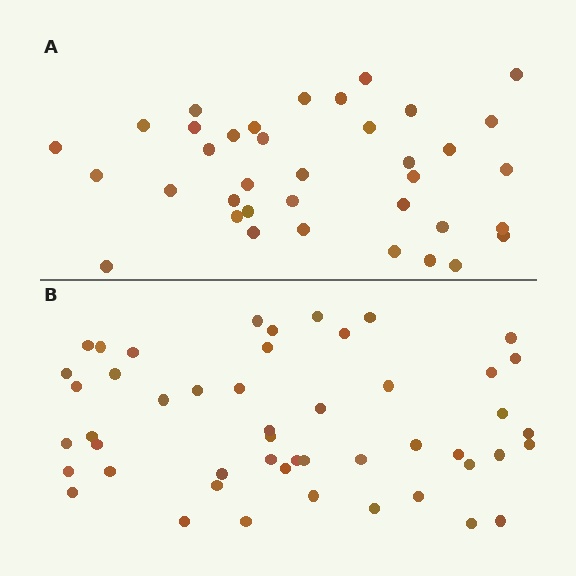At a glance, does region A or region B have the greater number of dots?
Region B (the bottom region) has more dots.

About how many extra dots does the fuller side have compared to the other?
Region B has roughly 12 or so more dots than region A.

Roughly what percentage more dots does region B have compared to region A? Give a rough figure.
About 30% more.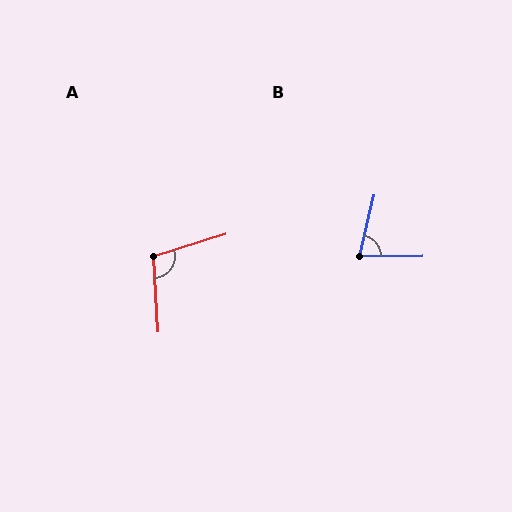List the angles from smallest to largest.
B (76°), A (104°).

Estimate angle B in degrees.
Approximately 76 degrees.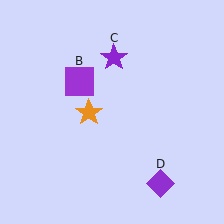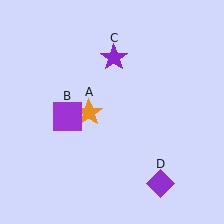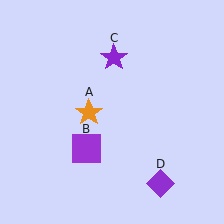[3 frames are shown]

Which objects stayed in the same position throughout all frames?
Orange star (object A) and purple star (object C) and purple diamond (object D) remained stationary.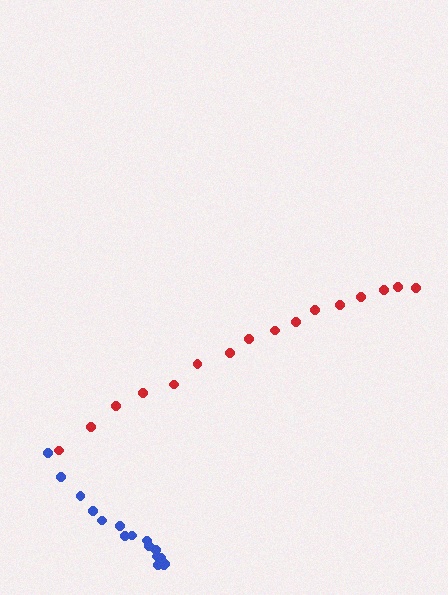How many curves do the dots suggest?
There are 2 distinct paths.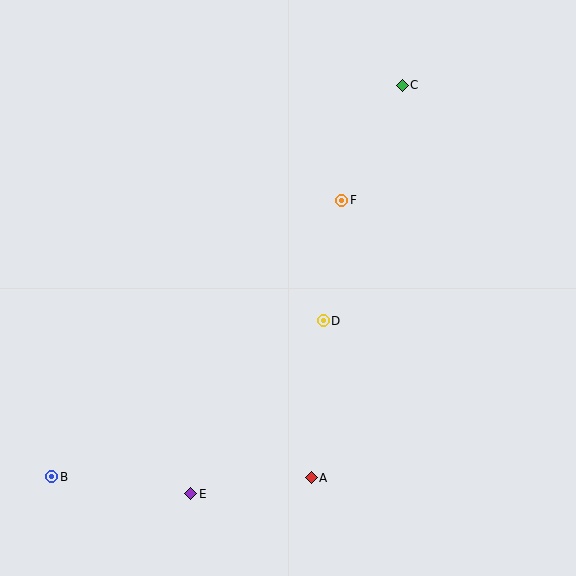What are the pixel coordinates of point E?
Point E is at (191, 494).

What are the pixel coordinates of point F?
Point F is at (342, 201).